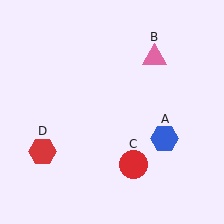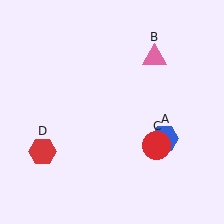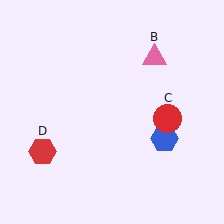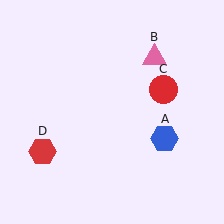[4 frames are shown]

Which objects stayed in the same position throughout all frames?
Blue hexagon (object A) and pink triangle (object B) and red hexagon (object D) remained stationary.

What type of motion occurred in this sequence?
The red circle (object C) rotated counterclockwise around the center of the scene.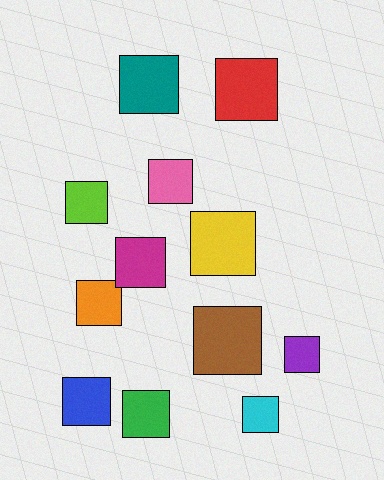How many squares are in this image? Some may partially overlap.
There are 12 squares.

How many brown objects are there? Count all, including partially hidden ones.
There is 1 brown object.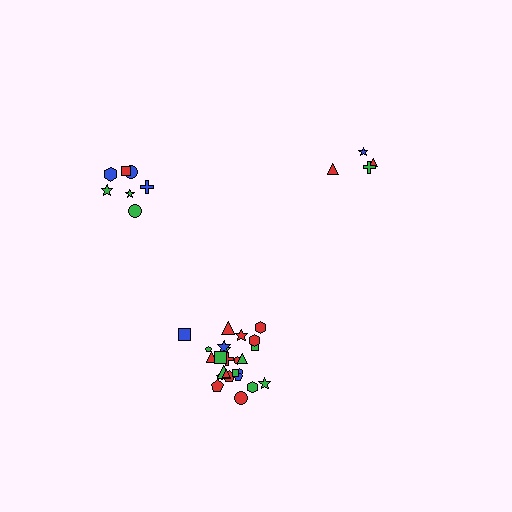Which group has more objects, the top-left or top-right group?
The top-left group.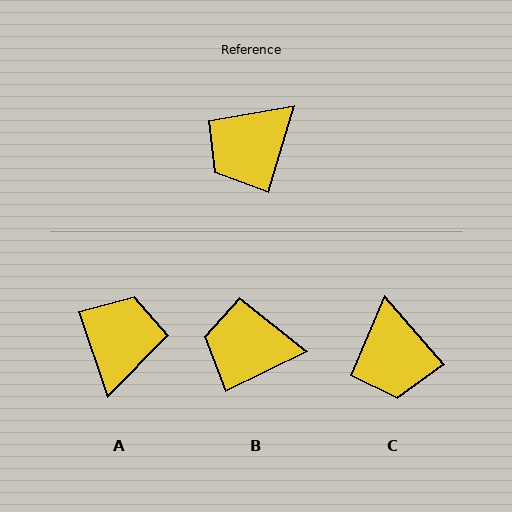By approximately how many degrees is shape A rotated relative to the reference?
Approximately 145 degrees clockwise.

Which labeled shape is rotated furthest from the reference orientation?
A, about 145 degrees away.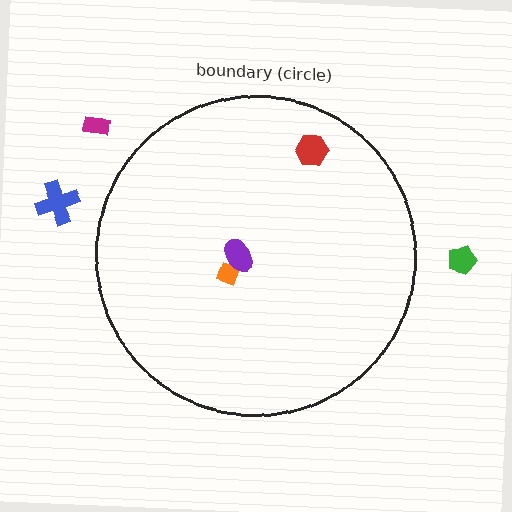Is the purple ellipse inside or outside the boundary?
Inside.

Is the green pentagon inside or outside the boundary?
Outside.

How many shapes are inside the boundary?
3 inside, 3 outside.